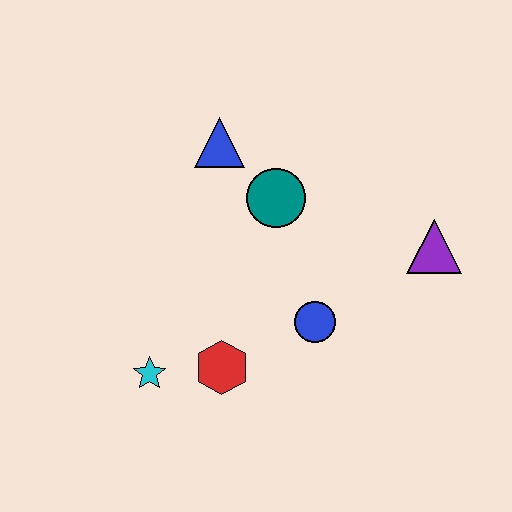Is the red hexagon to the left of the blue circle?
Yes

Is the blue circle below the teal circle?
Yes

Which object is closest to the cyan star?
The red hexagon is closest to the cyan star.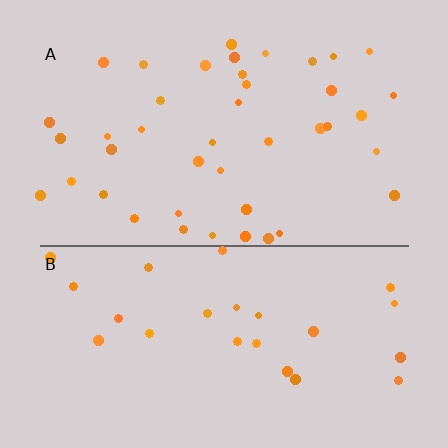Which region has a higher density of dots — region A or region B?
A (the top).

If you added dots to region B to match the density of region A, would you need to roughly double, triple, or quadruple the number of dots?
Approximately double.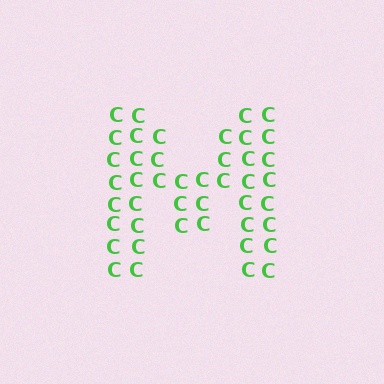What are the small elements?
The small elements are letter C's.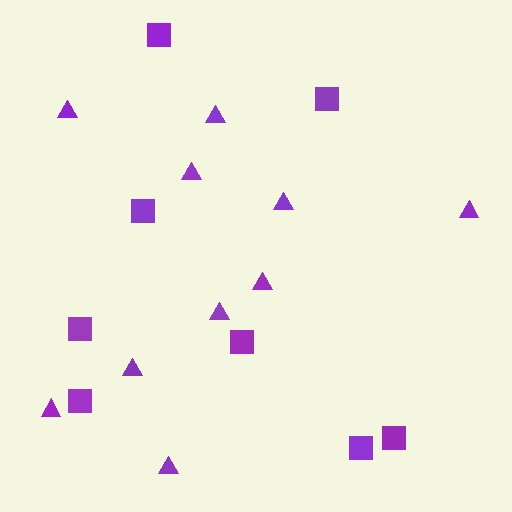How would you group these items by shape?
There are 2 groups: one group of squares (8) and one group of triangles (10).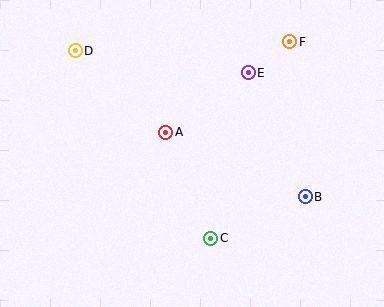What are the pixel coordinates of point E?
Point E is at (248, 73).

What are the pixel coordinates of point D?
Point D is at (75, 51).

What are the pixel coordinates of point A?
Point A is at (166, 132).